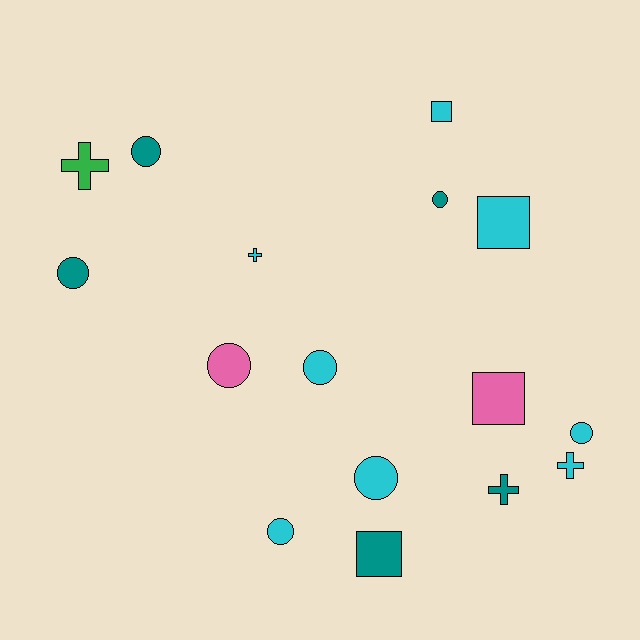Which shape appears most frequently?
Circle, with 8 objects.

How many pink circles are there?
There is 1 pink circle.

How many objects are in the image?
There are 16 objects.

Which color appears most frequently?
Cyan, with 8 objects.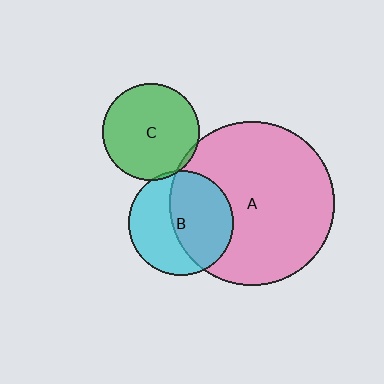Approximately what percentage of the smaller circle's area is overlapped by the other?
Approximately 5%.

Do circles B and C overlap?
Yes.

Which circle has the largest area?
Circle A (pink).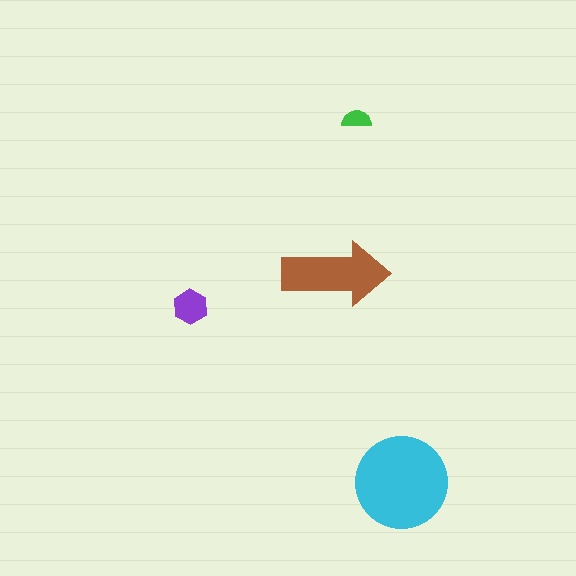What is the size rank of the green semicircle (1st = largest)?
4th.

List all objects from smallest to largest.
The green semicircle, the purple hexagon, the brown arrow, the cyan circle.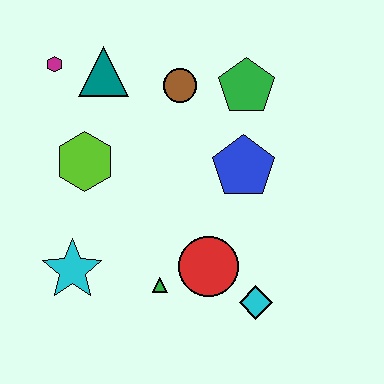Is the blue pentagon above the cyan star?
Yes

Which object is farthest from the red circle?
The magenta hexagon is farthest from the red circle.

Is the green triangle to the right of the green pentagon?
No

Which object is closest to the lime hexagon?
The teal triangle is closest to the lime hexagon.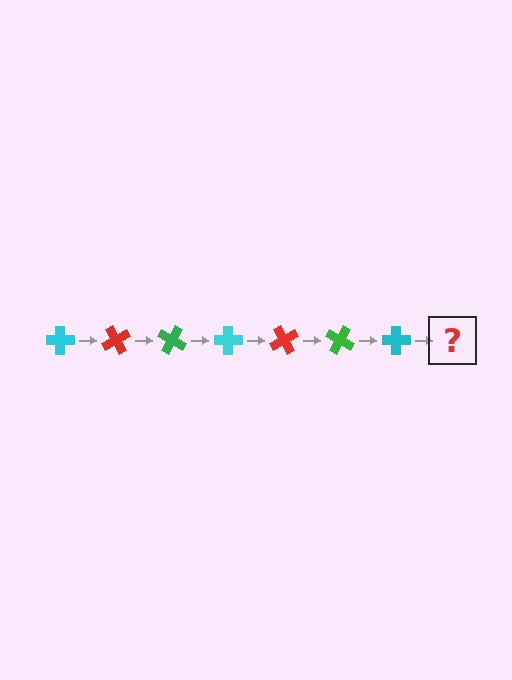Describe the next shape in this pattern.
It should be a red cross, rotated 420 degrees from the start.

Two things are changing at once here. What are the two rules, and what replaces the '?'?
The two rules are that it rotates 60 degrees each step and the color cycles through cyan, red, and green. The '?' should be a red cross, rotated 420 degrees from the start.